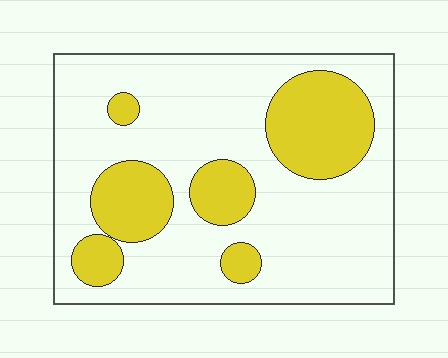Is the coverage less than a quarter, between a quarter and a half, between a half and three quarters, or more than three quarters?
Between a quarter and a half.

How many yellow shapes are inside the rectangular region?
6.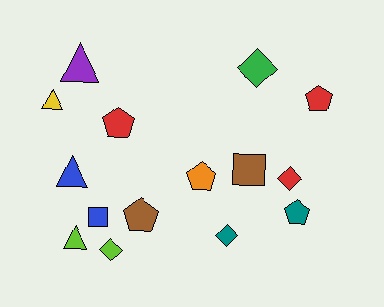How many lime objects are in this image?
There are 2 lime objects.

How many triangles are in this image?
There are 4 triangles.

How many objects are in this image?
There are 15 objects.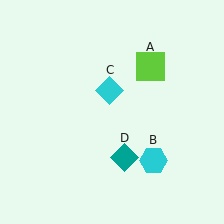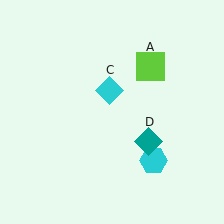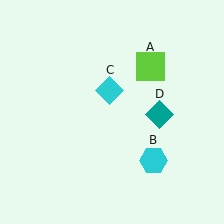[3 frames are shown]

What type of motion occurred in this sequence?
The teal diamond (object D) rotated counterclockwise around the center of the scene.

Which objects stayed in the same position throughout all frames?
Lime square (object A) and cyan hexagon (object B) and cyan diamond (object C) remained stationary.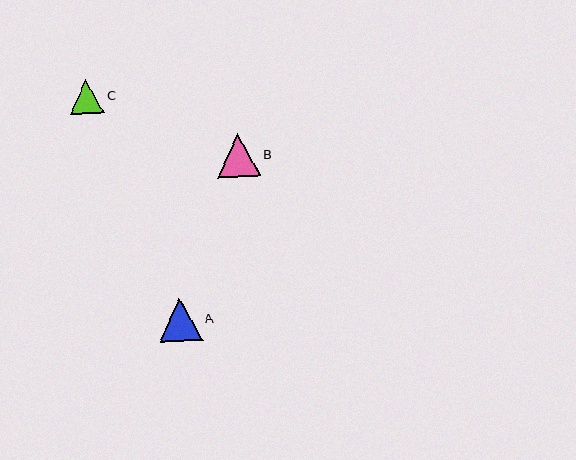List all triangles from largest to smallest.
From largest to smallest: B, A, C.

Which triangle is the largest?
Triangle B is the largest with a size of approximately 43 pixels.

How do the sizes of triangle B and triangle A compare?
Triangle B and triangle A are approximately the same size.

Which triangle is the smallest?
Triangle C is the smallest with a size of approximately 35 pixels.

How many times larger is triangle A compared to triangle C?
Triangle A is approximately 1.2 times the size of triangle C.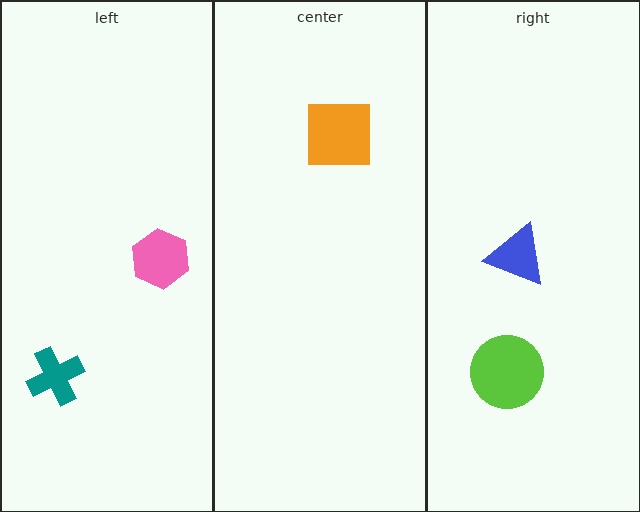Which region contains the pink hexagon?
The left region.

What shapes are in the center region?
The orange square.